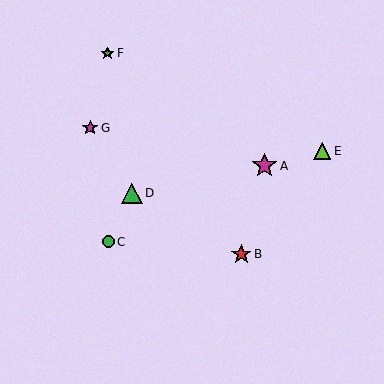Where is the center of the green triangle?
The center of the green triangle is at (132, 193).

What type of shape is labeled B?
Shape B is a red star.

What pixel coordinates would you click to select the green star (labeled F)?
Click at (107, 53) to select the green star F.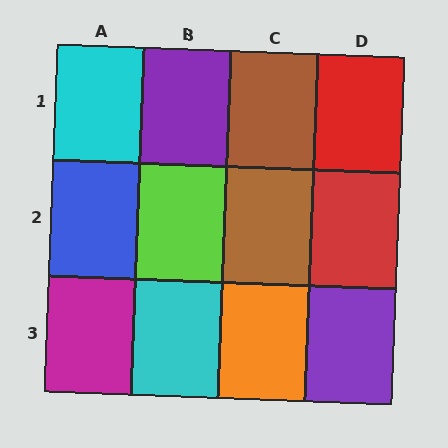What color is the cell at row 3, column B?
Cyan.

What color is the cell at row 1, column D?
Red.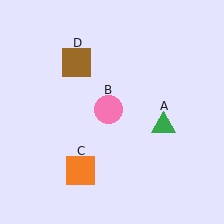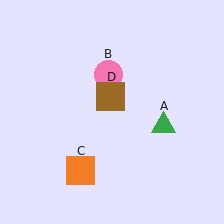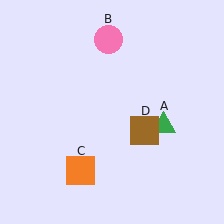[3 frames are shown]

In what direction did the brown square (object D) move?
The brown square (object D) moved down and to the right.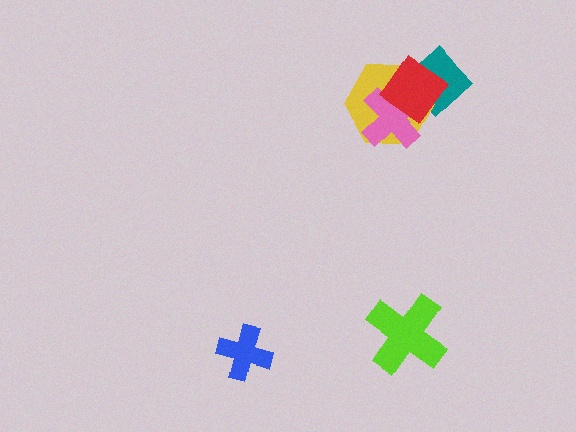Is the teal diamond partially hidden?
Yes, it is partially covered by another shape.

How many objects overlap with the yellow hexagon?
3 objects overlap with the yellow hexagon.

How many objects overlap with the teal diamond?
2 objects overlap with the teal diamond.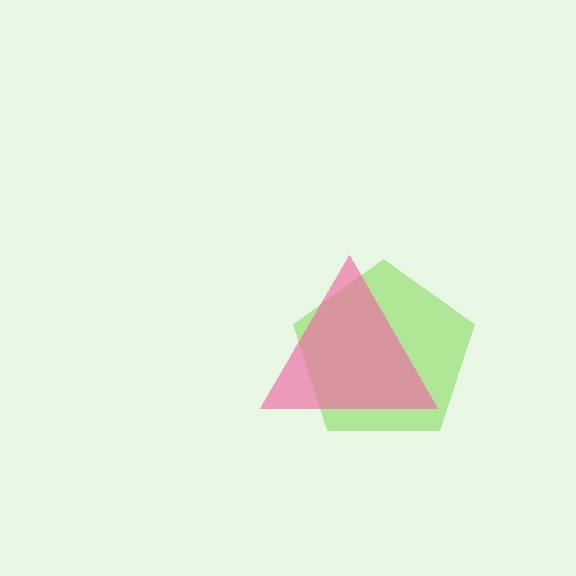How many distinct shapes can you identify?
There are 2 distinct shapes: a lime pentagon, a pink triangle.